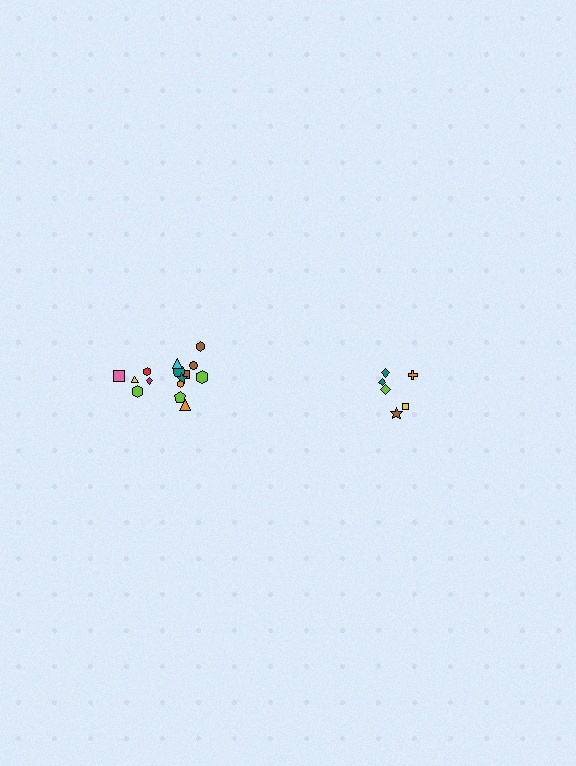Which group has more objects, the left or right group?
The left group.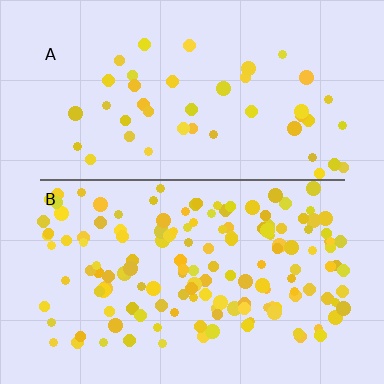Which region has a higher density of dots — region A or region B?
B (the bottom).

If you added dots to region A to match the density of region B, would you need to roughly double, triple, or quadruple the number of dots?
Approximately triple.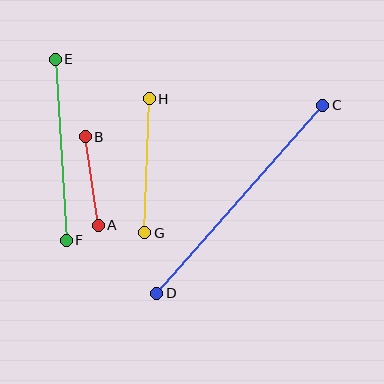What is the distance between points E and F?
The distance is approximately 182 pixels.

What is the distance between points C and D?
The distance is approximately 251 pixels.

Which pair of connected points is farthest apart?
Points C and D are farthest apart.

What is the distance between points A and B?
The distance is approximately 90 pixels.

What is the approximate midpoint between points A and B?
The midpoint is at approximately (92, 181) pixels.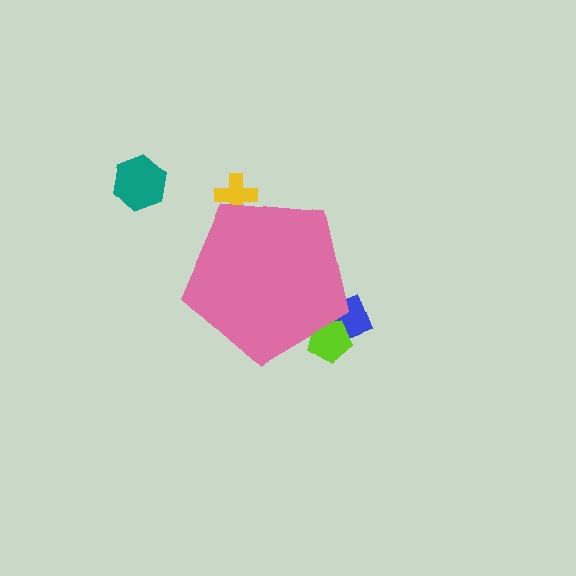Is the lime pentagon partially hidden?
Yes, the lime pentagon is partially hidden behind the pink pentagon.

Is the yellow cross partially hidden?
Yes, the yellow cross is partially hidden behind the pink pentagon.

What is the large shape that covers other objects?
A pink pentagon.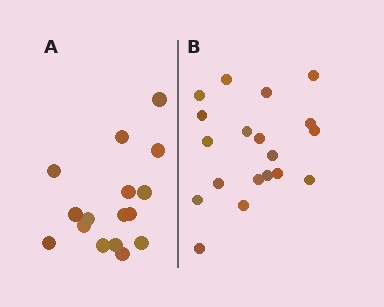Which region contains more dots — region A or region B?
Region B (the right region) has more dots.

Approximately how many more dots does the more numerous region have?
Region B has just a few more — roughly 2 or 3 more dots than region A.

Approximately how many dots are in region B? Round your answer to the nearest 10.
About 20 dots. (The exact count is 19, which rounds to 20.)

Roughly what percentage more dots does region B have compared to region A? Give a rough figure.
About 20% more.